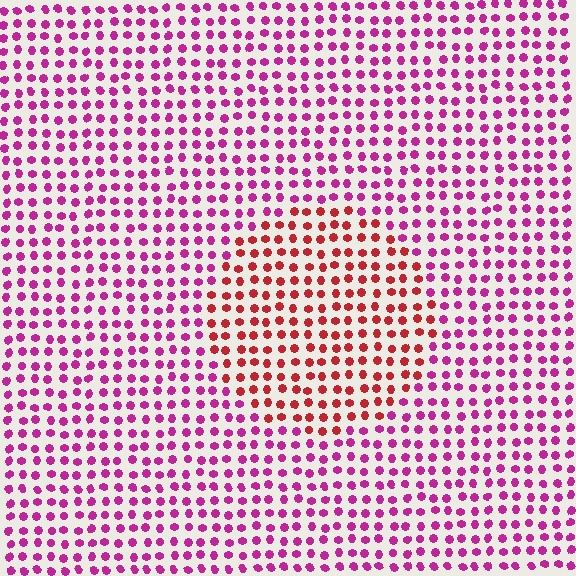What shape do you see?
I see a circle.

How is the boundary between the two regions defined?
The boundary is defined purely by a slight shift in hue (about 41 degrees). Spacing, size, and orientation are identical on both sides.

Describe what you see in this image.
The image is filled with small magenta elements in a uniform arrangement. A circle-shaped region is visible where the elements are tinted to a slightly different hue, forming a subtle color boundary.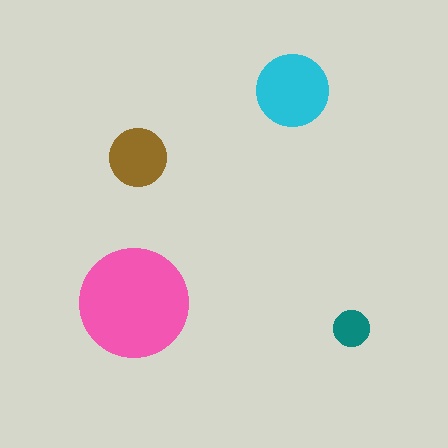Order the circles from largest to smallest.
the pink one, the cyan one, the brown one, the teal one.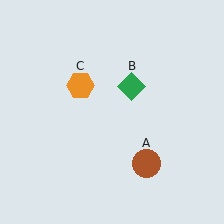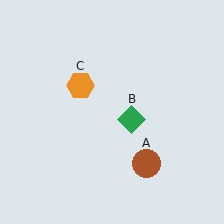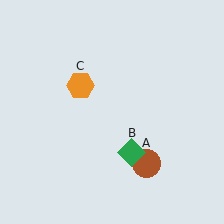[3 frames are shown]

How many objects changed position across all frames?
1 object changed position: green diamond (object B).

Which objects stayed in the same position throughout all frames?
Brown circle (object A) and orange hexagon (object C) remained stationary.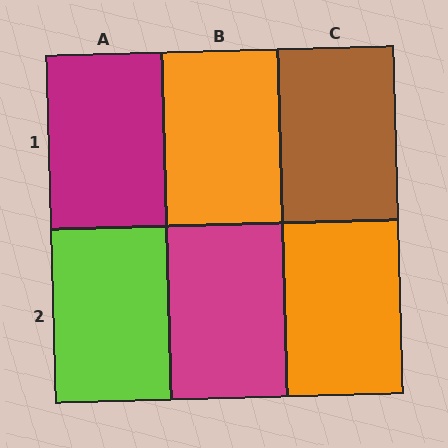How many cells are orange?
2 cells are orange.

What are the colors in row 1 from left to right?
Magenta, orange, brown.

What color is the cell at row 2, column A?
Lime.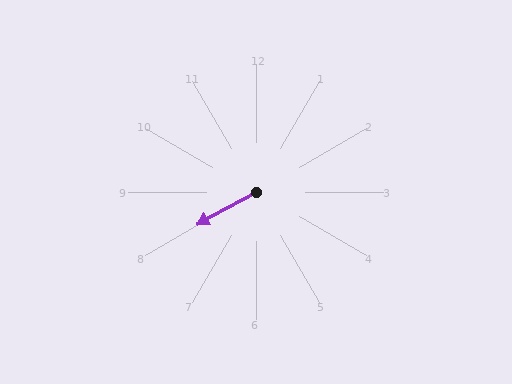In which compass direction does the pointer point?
Southwest.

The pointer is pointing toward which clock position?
Roughly 8 o'clock.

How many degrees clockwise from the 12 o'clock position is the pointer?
Approximately 242 degrees.